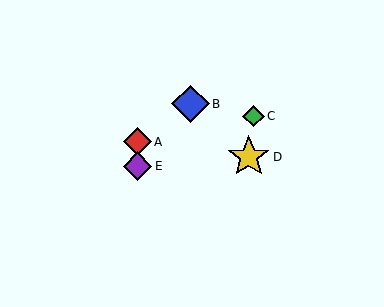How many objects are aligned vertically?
2 objects (A, E) are aligned vertically.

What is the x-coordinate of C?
Object C is at x≈253.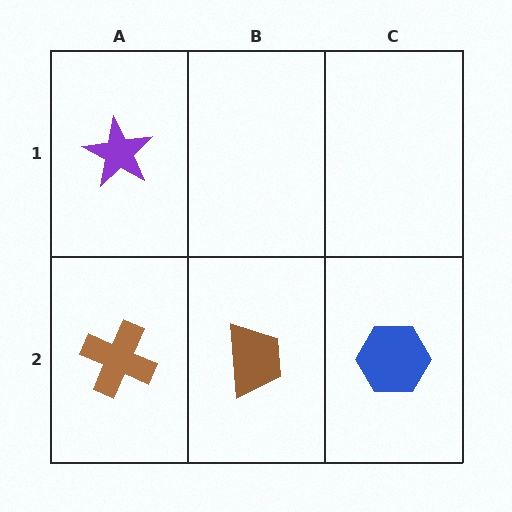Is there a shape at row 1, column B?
No, that cell is empty.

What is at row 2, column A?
A brown cross.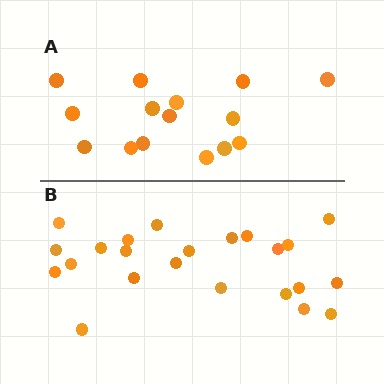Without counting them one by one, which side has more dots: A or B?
Region B (the bottom region) has more dots.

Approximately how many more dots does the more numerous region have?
Region B has roughly 8 or so more dots than region A.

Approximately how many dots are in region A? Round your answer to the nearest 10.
About 20 dots. (The exact count is 15, which rounds to 20.)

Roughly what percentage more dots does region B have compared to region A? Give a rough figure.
About 55% more.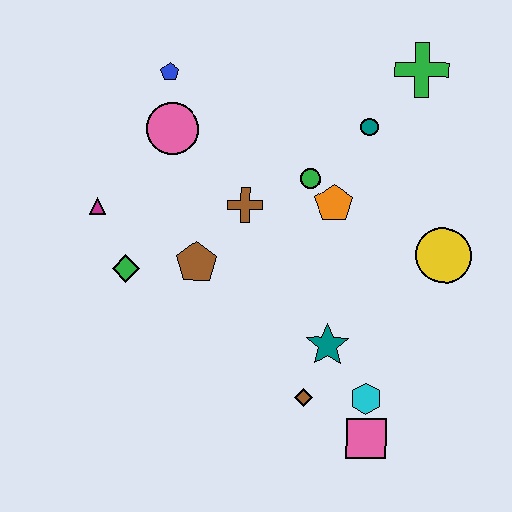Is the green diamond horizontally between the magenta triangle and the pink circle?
Yes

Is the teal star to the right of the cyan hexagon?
No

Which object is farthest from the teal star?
The blue pentagon is farthest from the teal star.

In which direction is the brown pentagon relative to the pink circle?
The brown pentagon is below the pink circle.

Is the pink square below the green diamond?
Yes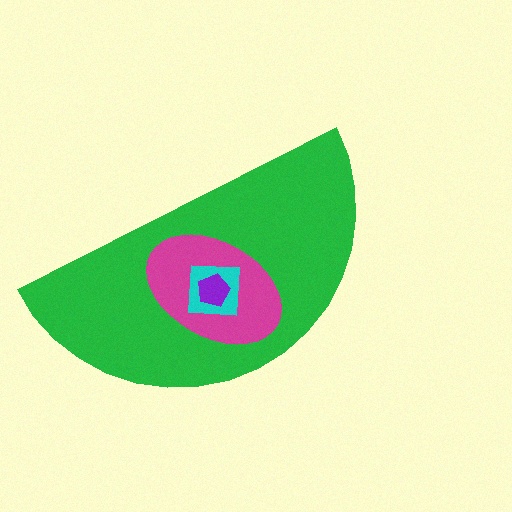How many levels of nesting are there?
4.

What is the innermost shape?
The purple pentagon.